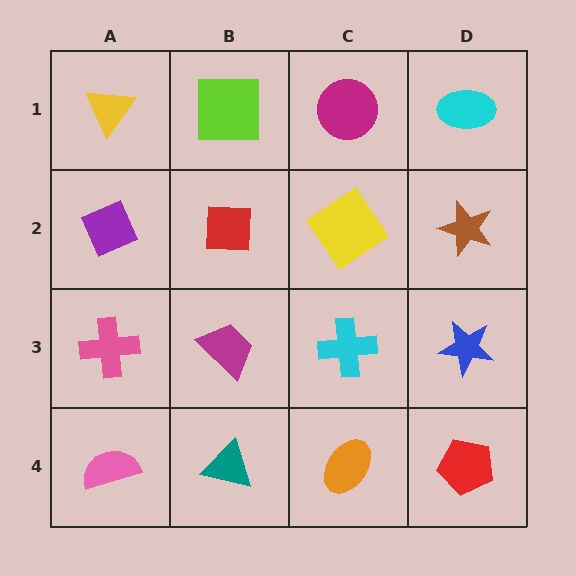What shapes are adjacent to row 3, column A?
A purple diamond (row 2, column A), a pink semicircle (row 4, column A), a magenta trapezoid (row 3, column B).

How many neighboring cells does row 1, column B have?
3.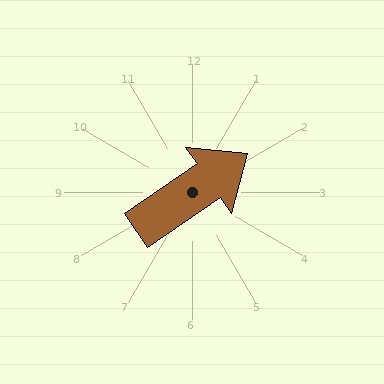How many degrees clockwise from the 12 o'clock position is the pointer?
Approximately 55 degrees.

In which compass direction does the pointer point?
Northeast.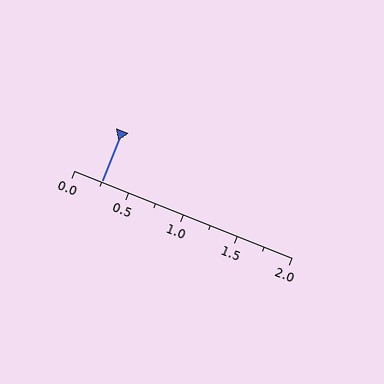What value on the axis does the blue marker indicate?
The marker indicates approximately 0.25.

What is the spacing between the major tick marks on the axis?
The major ticks are spaced 0.5 apart.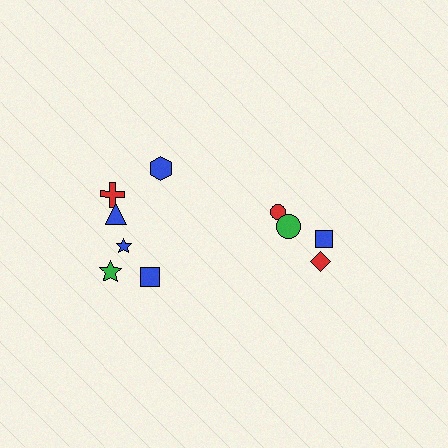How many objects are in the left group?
There are 6 objects.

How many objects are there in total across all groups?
There are 10 objects.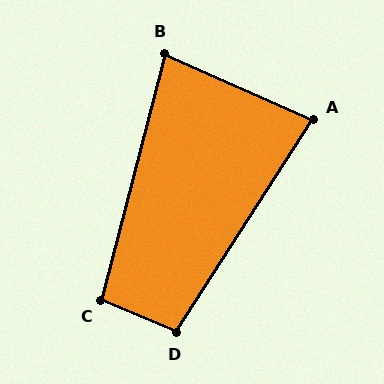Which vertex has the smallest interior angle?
B, at approximately 80 degrees.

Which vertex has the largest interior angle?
D, at approximately 100 degrees.